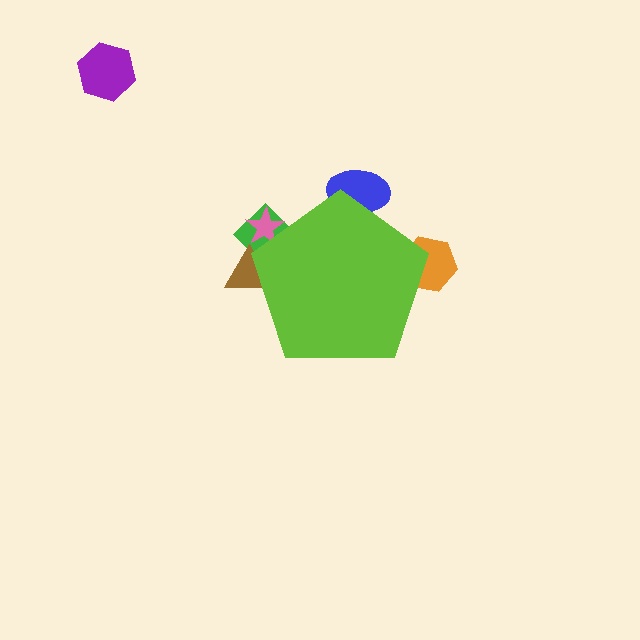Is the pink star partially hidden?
Yes, the pink star is partially hidden behind the lime pentagon.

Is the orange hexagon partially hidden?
Yes, the orange hexagon is partially hidden behind the lime pentagon.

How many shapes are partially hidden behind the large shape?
5 shapes are partially hidden.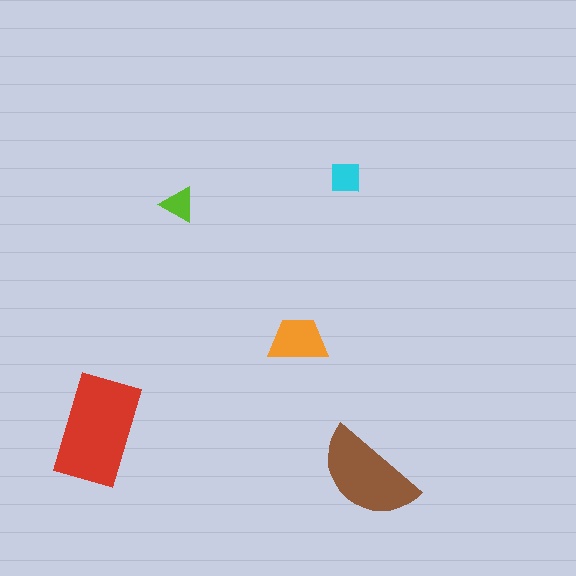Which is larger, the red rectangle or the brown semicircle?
The red rectangle.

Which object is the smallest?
The lime triangle.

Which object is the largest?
The red rectangle.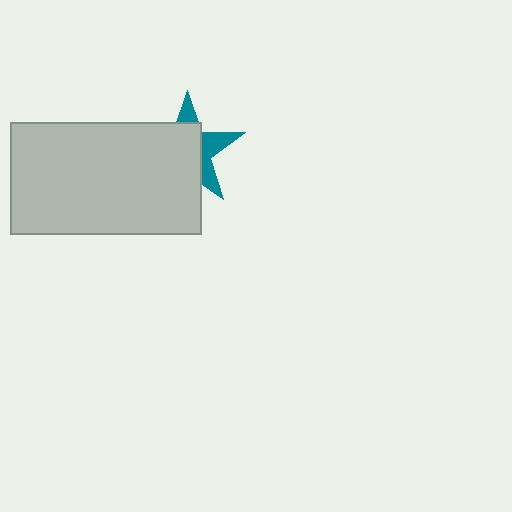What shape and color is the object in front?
The object in front is a light gray rectangle.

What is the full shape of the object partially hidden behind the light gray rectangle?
The partially hidden object is a teal star.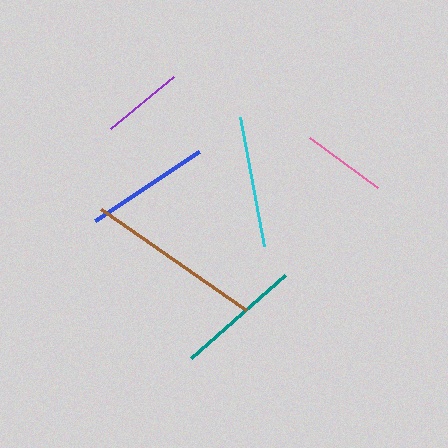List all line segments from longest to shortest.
From longest to shortest: brown, cyan, teal, blue, pink, purple.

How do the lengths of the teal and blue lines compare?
The teal and blue lines are approximately the same length.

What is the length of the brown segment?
The brown segment is approximately 177 pixels long.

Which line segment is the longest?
The brown line is the longest at approximately 177 pixels.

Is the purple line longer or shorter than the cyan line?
The cyan line is longer than the purple line.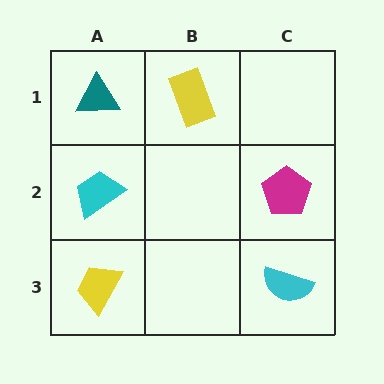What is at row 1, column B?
A yellow rectangle.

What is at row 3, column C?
A cyan semicircle.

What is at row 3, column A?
A yellow trapezoid.